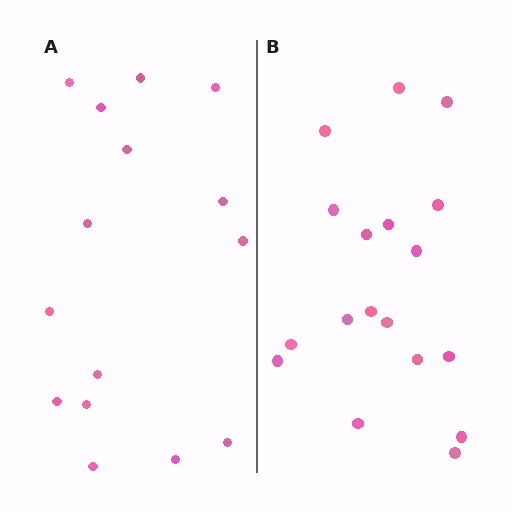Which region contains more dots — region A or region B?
Region B (the right region) has more dots.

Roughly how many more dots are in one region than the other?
Region B has just a few more — roughly 2 or 3 more dots than region A.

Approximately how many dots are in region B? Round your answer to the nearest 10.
About 20 dots. (The exact count is 18, which rounds to 20.)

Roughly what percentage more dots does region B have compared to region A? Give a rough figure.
About 20% more.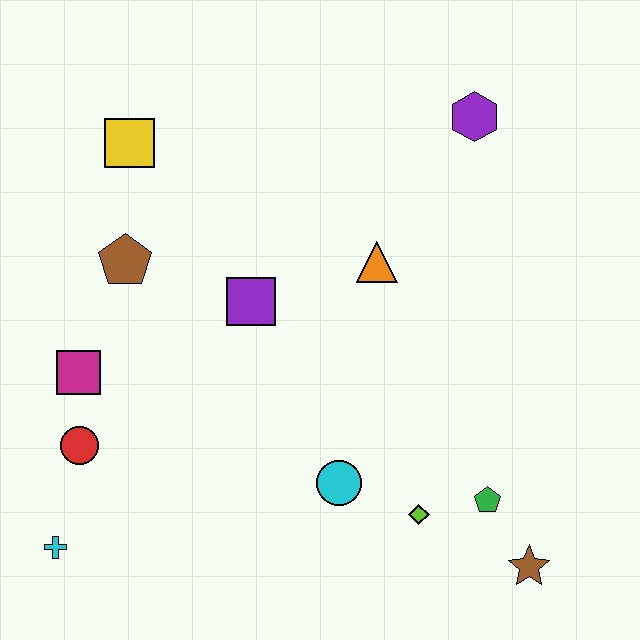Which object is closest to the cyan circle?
The lime diamond is closest to the cyan circle.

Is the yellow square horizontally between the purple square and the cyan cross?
Yes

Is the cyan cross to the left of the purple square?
Yes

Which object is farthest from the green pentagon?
The yellow square is farthest from the green pentagon.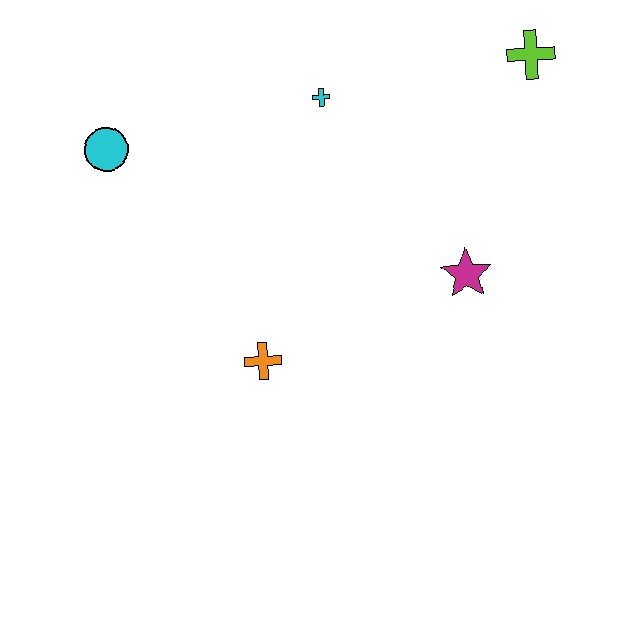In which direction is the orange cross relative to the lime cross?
The orange cross is below the lime cross.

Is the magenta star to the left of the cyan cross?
No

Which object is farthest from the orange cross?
The lime cross is farthest from the orange cross.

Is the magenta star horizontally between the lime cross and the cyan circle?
Yes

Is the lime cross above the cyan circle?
Yes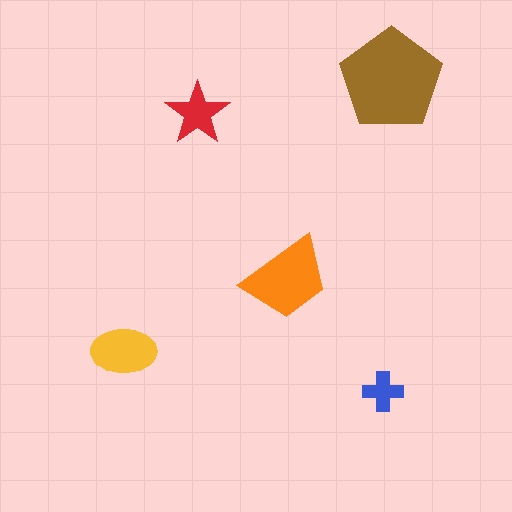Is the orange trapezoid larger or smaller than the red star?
Larger.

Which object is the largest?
The brown pentagon.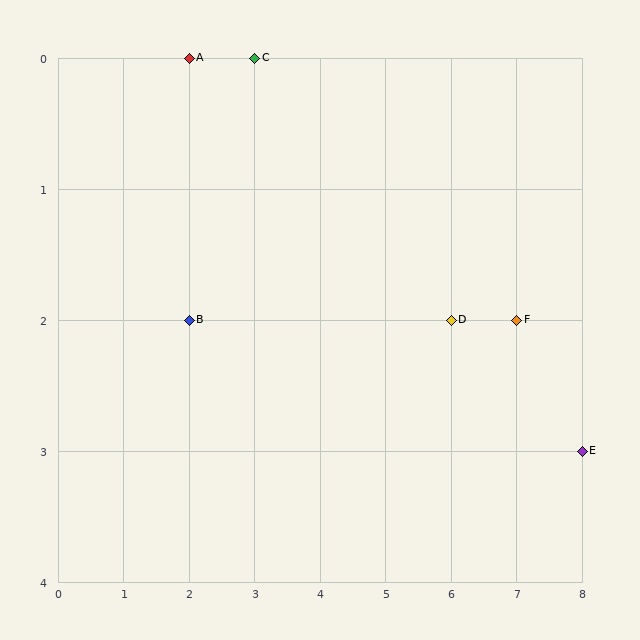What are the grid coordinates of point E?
Point E is at grid coordinates (8, 3).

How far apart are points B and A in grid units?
Points B and A are 2 rows apart.